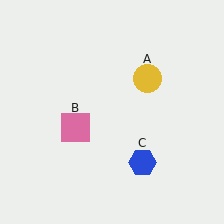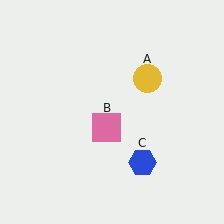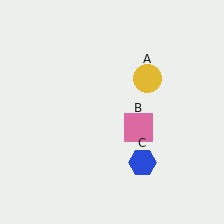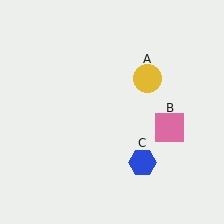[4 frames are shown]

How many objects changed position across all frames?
1 object changed position: pink square (object B).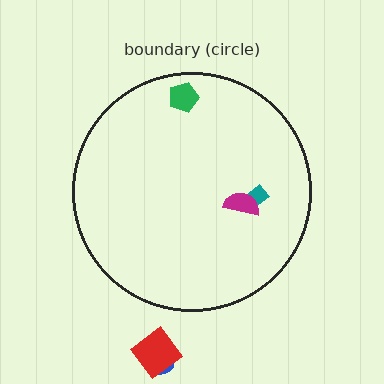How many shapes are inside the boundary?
3 inside, 2 outside.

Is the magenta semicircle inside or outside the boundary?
Inside.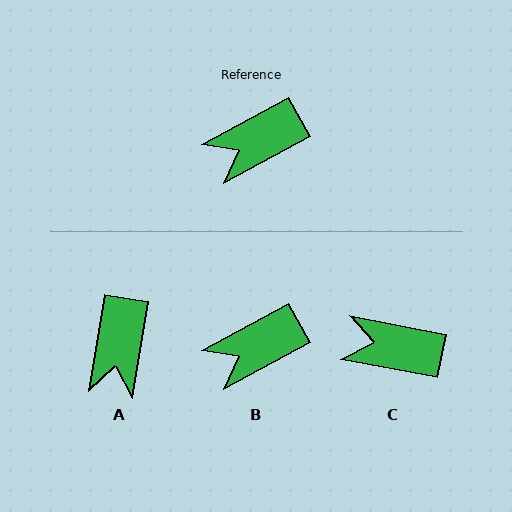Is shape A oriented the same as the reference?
No, it is off by about 53 degrees.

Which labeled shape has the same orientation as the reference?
B.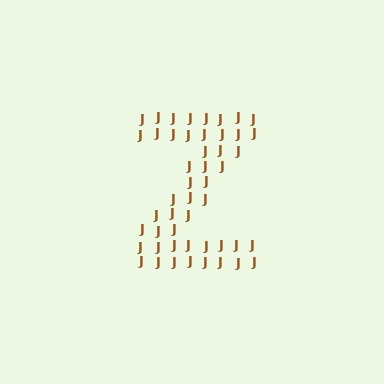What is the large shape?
The large shape is the letter Z.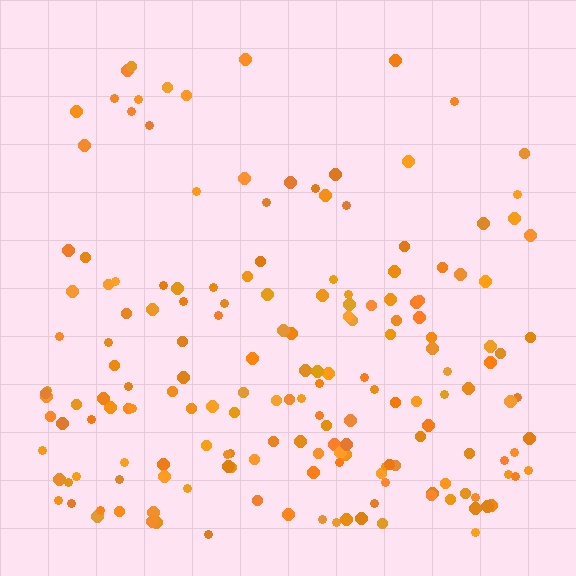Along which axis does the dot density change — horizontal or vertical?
Vertical.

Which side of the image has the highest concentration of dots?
The bottom.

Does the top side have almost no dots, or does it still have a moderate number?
Still a moderate number, just noticeably fewer than the bottom.